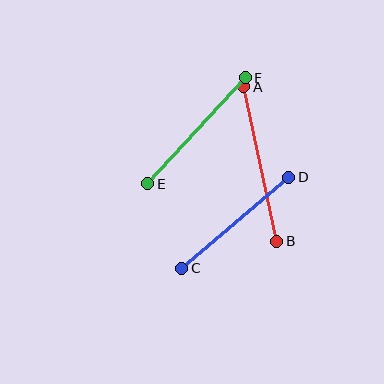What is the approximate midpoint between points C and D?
The midpoint is at approximately (235, 223) pixels.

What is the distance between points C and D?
The distance is approximately 141 pixels.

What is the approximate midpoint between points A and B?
The midpoint is at approximately (260, 164) pixels.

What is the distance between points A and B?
The distance is approximately 158 pixels.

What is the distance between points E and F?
The distance is approximately 144 pixels.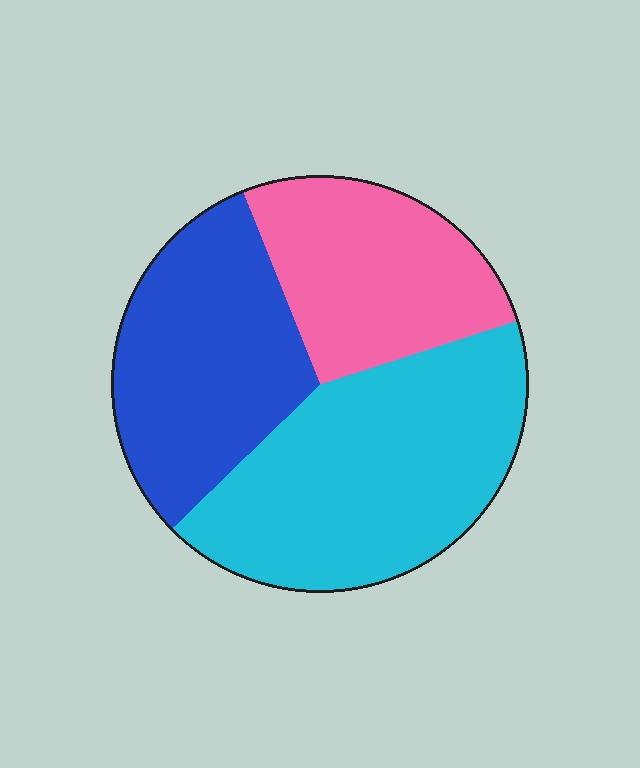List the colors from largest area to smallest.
From largest to smallest: cyan, blue, pink.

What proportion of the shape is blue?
Blue covers roughly 30% of the shape.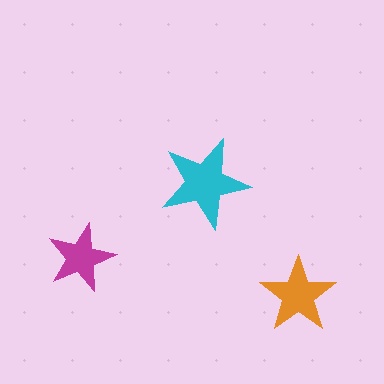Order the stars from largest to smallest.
the cyan one, the orange one, the magenta one.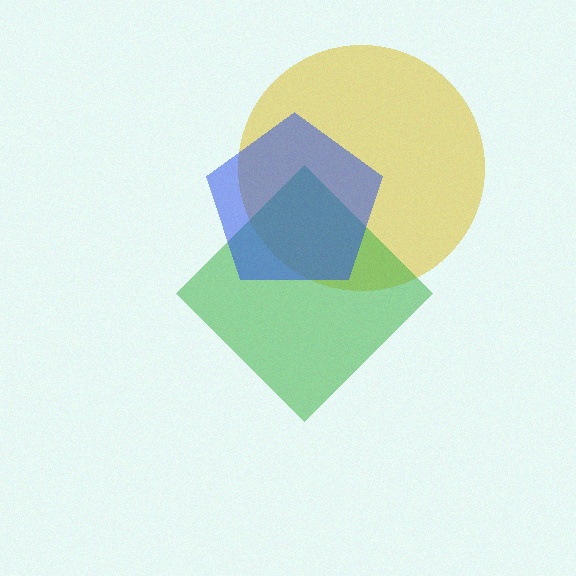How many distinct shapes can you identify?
There are 3 distinct shapes: a yellow circle, a green diamond, a blue pentagon.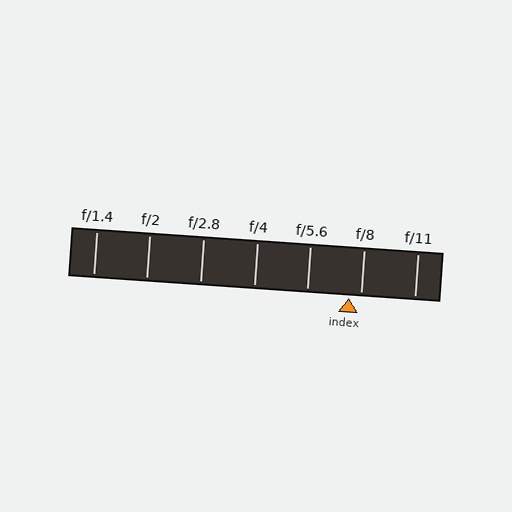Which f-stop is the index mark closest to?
The index mark is closest to f/8.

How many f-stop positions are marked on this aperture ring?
There are 7 f-stop positions marked.